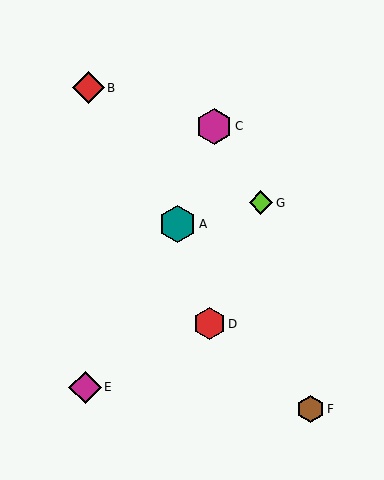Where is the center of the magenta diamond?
The center of the magenta diamond is at (85, 387).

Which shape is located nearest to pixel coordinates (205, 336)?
The red hexagon (labeled D) at (209, 324) is nearest to that location.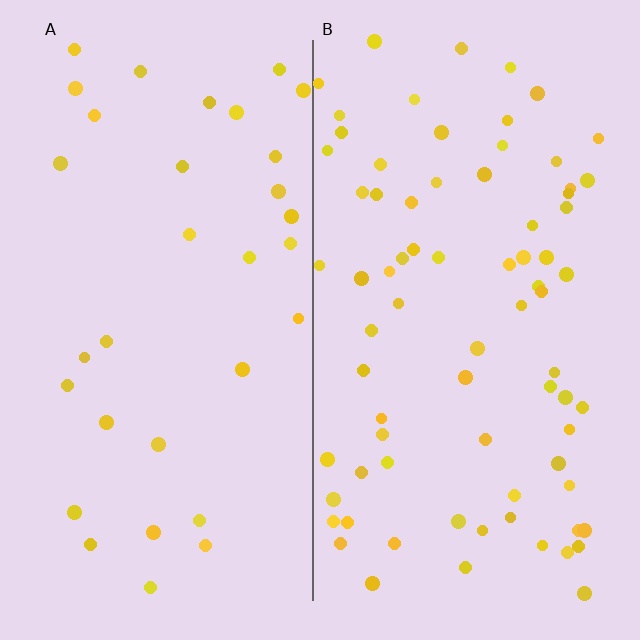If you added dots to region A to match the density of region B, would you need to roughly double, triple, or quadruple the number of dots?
Approximately double.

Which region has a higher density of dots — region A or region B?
B (the right).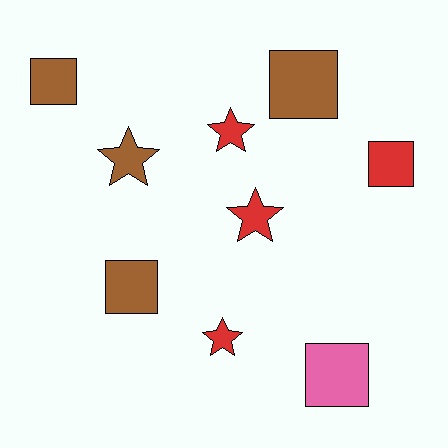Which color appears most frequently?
Brown, with 4 objects.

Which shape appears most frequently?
Square, with 5 objects.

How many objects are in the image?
There are 9 objects.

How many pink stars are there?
There are no pink stars.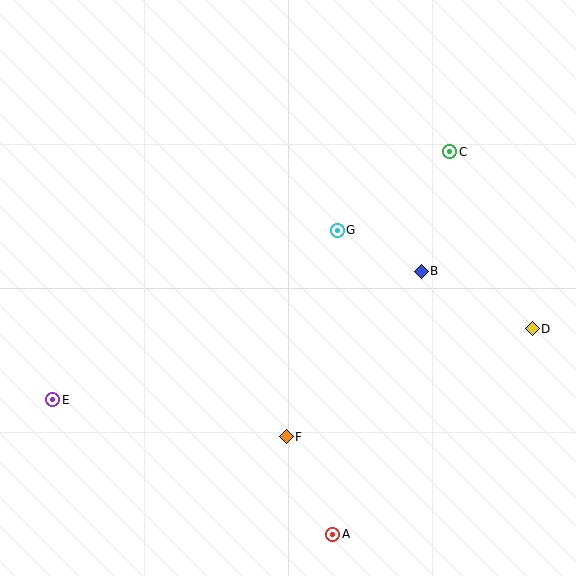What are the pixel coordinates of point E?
Point E is at (53, 400).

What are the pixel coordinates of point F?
Point F is at (286, 437).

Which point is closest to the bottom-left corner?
Point E is closest to the bottom-left corner.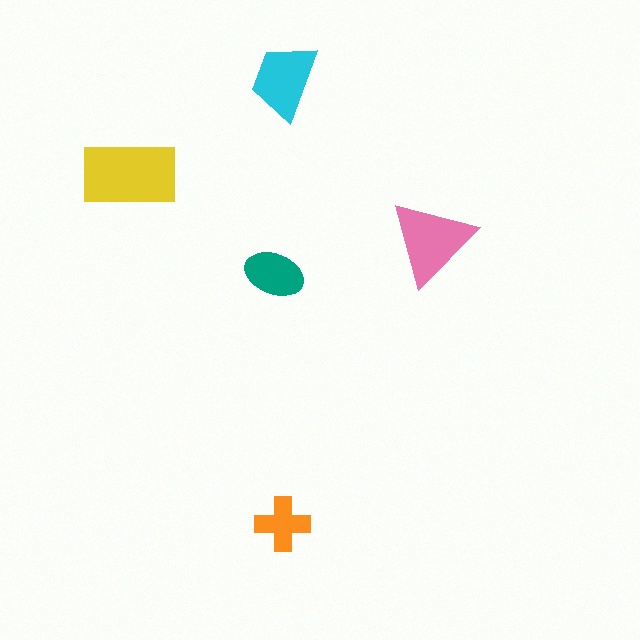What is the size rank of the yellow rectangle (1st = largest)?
1st.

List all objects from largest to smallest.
The yellow rectangle, the pink triangle, the cyan trapezoid, the teal ellipse, the orange cross.